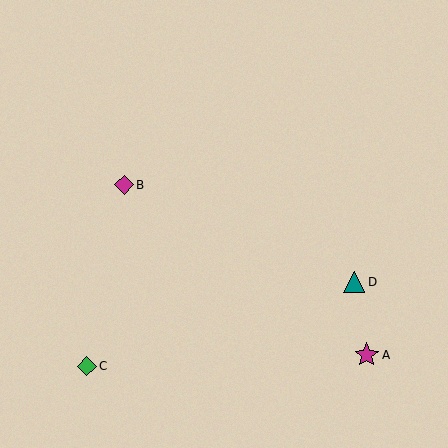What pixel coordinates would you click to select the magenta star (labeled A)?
Click at (367, 355) to select the magenta star A.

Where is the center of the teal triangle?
The center of the teal triangle is at (354, 282).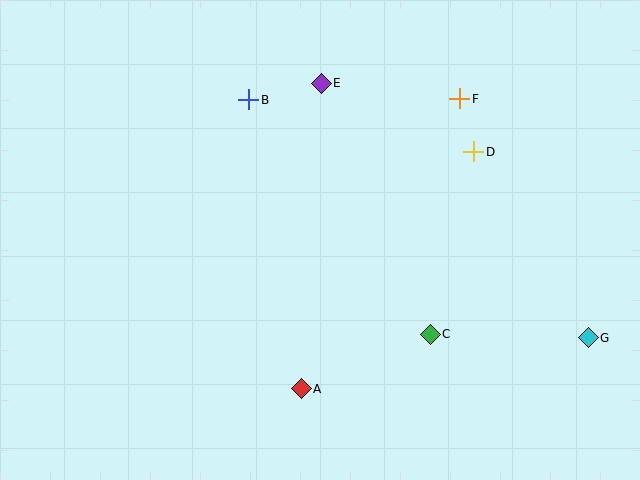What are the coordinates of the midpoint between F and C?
The midpoint between F and C is at (445, 216).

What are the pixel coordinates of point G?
Point G is at (588, 338).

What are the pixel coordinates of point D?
Point D is at (474, 152).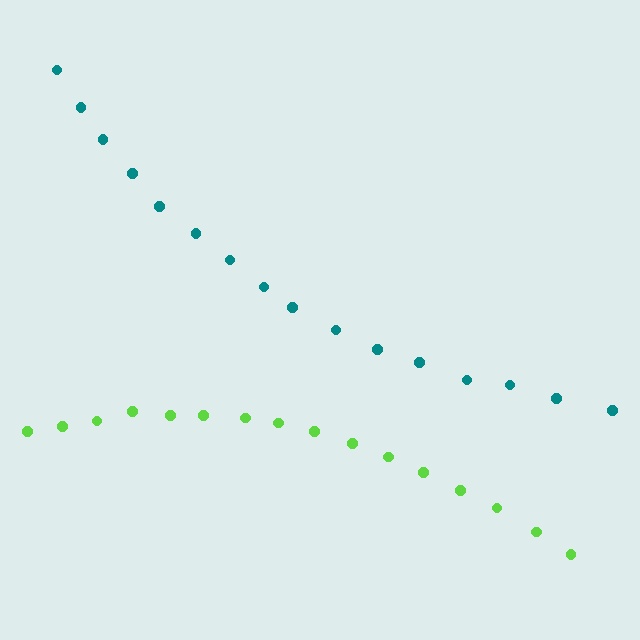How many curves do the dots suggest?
There are 2 distinct paths.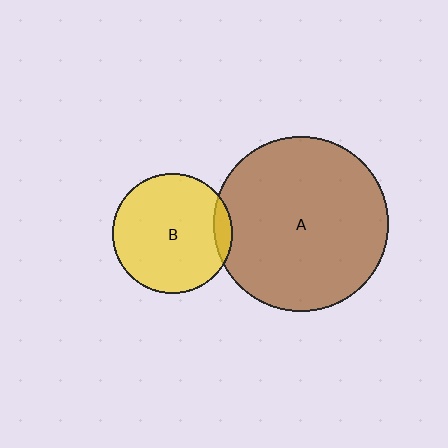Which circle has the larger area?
Circle A (brown).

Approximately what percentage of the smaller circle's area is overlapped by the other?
Approximately 10%.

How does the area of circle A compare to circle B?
Approximately 2.1 times.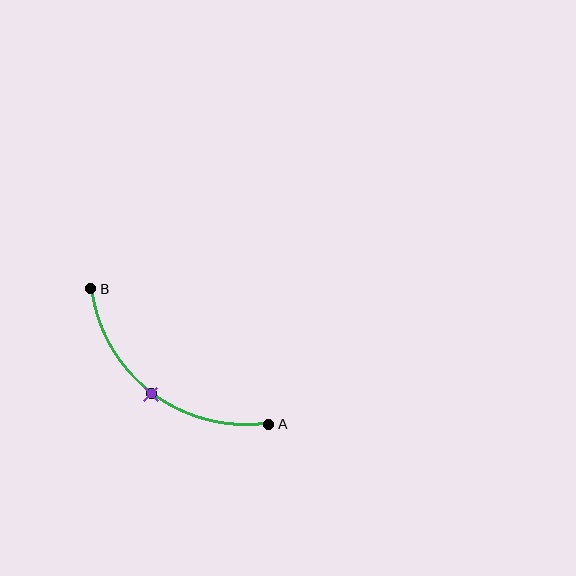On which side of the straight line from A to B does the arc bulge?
The arc bulges below and to the left of the straight line connecting A and B.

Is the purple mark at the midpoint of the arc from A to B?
Yes. The purple mark lies on the arc at equal arc-length from both A and B — it is the arc midpoint.